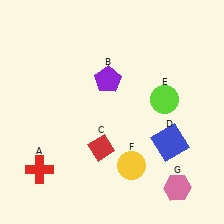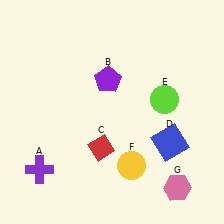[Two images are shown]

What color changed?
The cross (A) changed from red in Image 1 to purple in Image 2.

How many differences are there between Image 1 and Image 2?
There is 1 difference between the two images.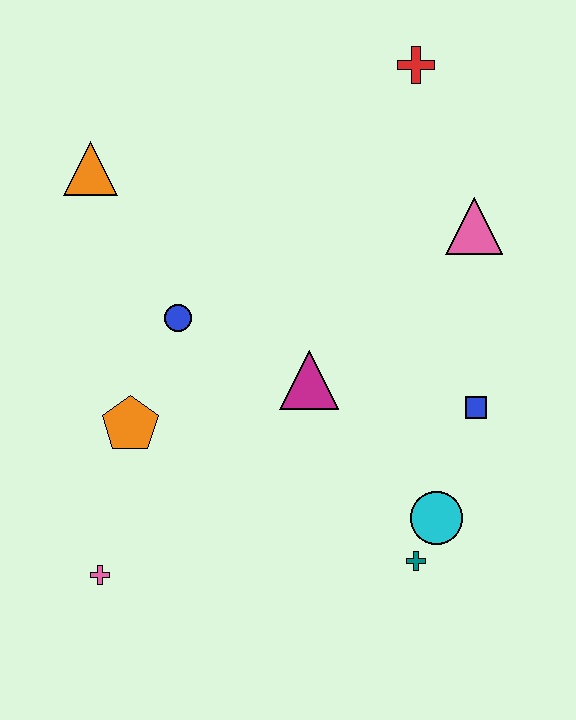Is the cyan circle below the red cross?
Yes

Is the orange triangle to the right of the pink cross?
No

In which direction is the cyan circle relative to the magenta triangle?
The cyan circle is below the magenta triangle.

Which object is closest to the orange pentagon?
The blue circle is closest to the orange pentagon.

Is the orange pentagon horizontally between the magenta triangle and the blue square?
No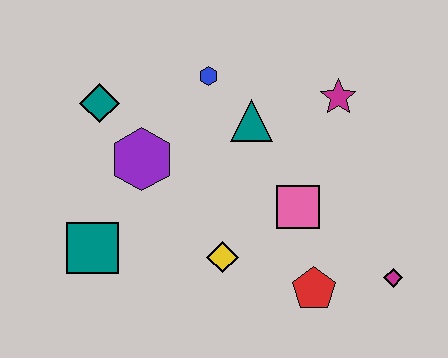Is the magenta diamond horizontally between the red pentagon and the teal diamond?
No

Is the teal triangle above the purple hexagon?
Yes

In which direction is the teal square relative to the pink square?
The teal square is to the left of the pink square.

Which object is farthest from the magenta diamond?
The teal diamond is farthest from the magenta diamond.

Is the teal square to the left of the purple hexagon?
Yes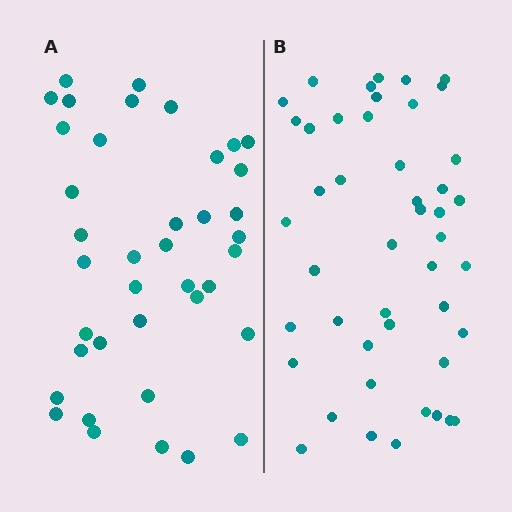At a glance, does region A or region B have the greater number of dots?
Region B (the right region) has more dots.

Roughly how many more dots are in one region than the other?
Region B has roughly 8 or so more dots than region A.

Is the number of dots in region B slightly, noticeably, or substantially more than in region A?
Region B has only slightly more — the two regions are fairly close. The ratio is roughly 1.2 to 1.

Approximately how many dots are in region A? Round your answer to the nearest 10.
About 40 dots. (The exact count is 39, which rounds to 40.)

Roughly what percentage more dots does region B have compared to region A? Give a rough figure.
About 20% more.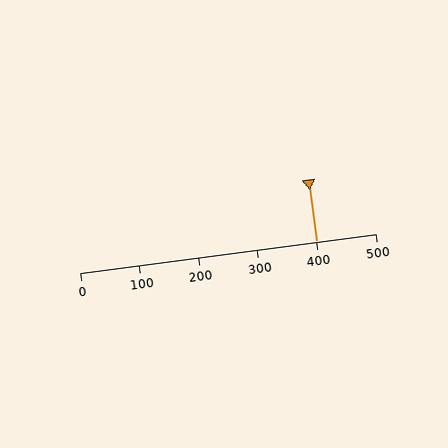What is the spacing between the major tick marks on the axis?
The major ticks are spaced 100 apart.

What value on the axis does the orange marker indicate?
The marker indicates approximately 400.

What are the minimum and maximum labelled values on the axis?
The axis runs from 0 to 500.